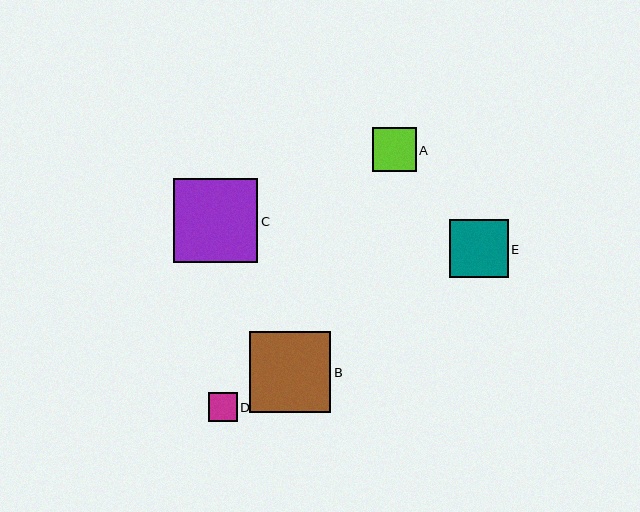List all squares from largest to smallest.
From largest to smallest: C, B, E, A, D.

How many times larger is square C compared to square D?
Square C is approximately 2.9 times the size of square D.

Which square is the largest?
Square C is the largest with a size of approximately 84 pixels.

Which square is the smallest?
Square D is the smallest with a size of approximately 29 pixels.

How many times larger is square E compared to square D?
Square E is approximately 2.0 times the size of square D.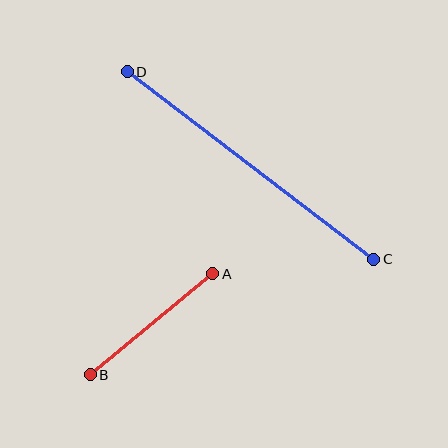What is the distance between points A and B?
The distance is approximately 159 pixels.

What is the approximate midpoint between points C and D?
The midpoint is at approximately (250, 166) pixels.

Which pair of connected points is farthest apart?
Points C and D are farthest apart.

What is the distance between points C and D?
The distance is approximately 310 pixels.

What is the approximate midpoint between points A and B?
The midpoint is at approximately (151, 324) pixels.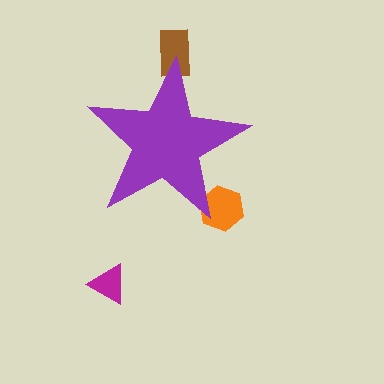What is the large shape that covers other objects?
A purple star.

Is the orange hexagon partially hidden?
Yes, the orange hexagon is partially hidden behind the purple star.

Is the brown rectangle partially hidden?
Yes, the brown rectangle is partially hidden behind the purple star.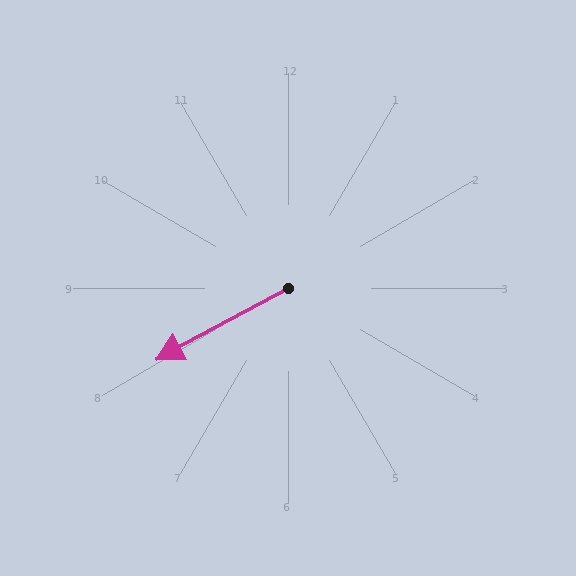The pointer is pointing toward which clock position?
Roughly 8 o'clock.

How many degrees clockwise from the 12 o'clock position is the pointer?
Approximately 242 degrees.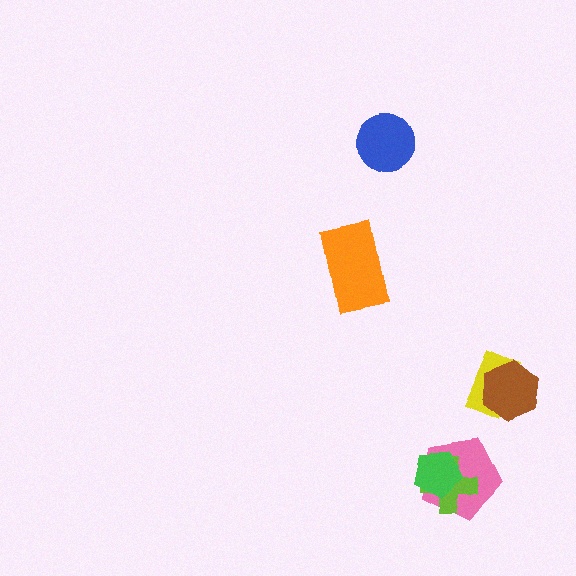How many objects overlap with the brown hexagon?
1 object overlaps with the brown hexagon.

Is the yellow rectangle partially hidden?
Yes, it is partially covered by another shape.